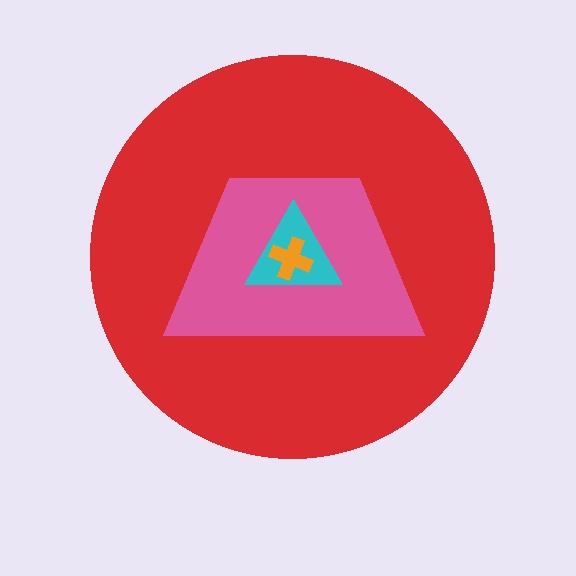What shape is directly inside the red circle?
The pink trapezoid.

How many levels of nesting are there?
4.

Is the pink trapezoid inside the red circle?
Yes.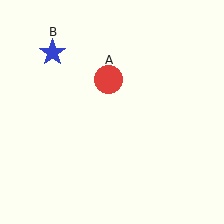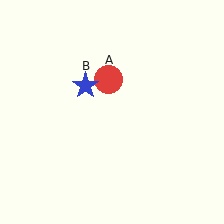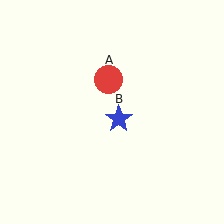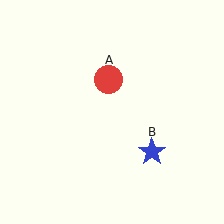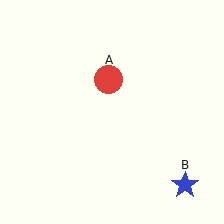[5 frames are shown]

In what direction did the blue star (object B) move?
The blue star (object B) moved down and to the right.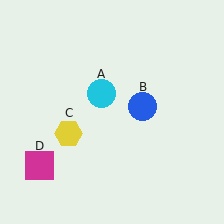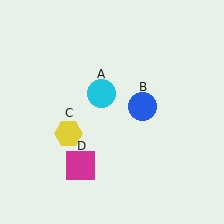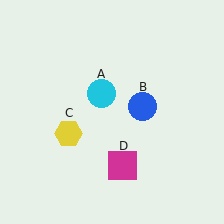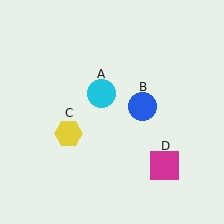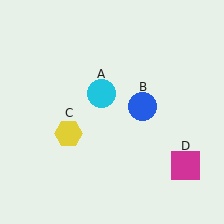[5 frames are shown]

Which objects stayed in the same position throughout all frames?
Cyan circle (object A) and blue circle (object B) and yellow hexagon (object C) remained stationary.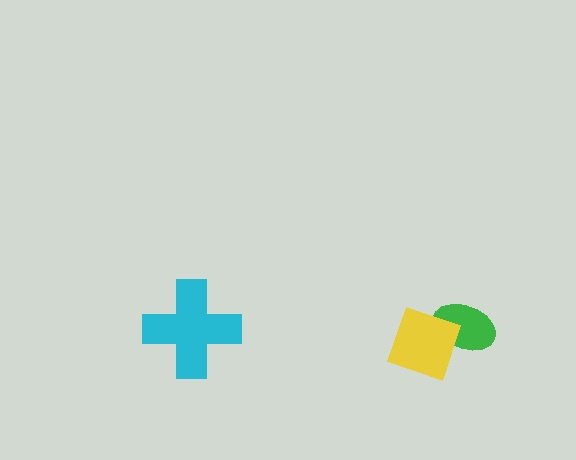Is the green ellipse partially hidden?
Yes, it is partially covered by another shape.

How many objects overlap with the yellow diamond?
1 object overlaps with the yellow diamond.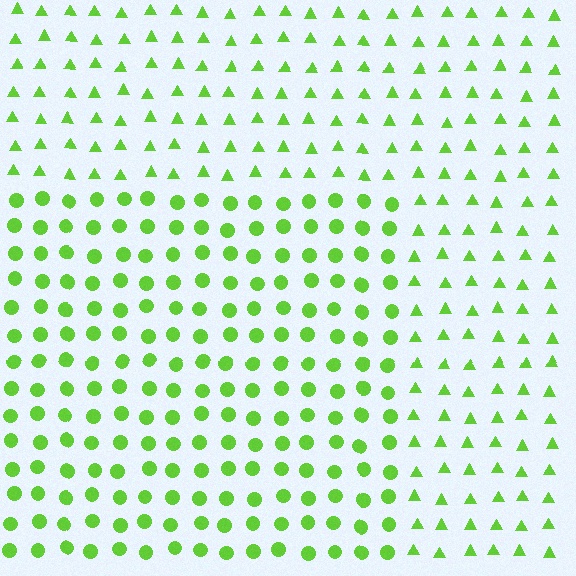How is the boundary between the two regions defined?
The boundary is defined by a change in element shape: circles inside vs. triangles outside. All elements share the same color and spacing.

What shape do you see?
I see a rectangle.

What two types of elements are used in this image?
The image uses circles inside the rectangle region and triangles outside it.